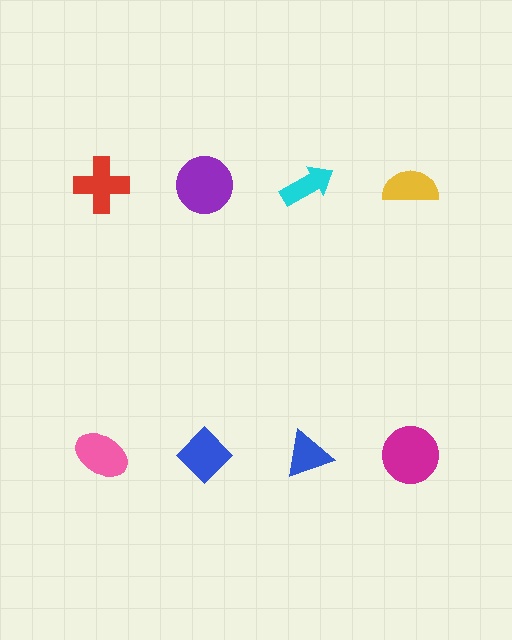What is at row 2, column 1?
A pink ellipse.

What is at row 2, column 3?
A blue triangle.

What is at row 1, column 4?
A yellow semicircle.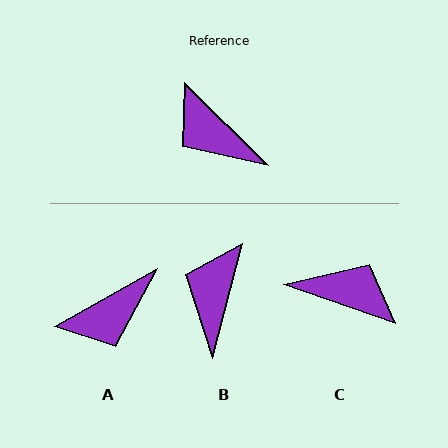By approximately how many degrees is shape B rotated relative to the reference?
Approximately 60 degrees clockwise.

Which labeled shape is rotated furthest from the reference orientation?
C, about 155 degrees away.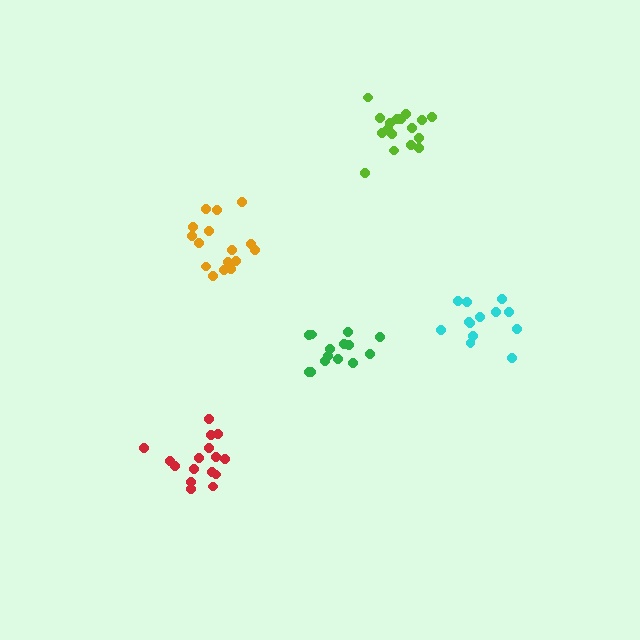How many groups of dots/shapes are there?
There are 5 groups.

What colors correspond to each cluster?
The clusters are colored: green, lime, orange, cyan, red.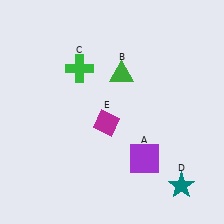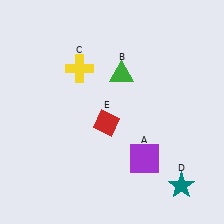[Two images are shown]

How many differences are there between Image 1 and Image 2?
There are 2 differences between the two images.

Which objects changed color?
C changed from green to yellow. E changed from magenta to red.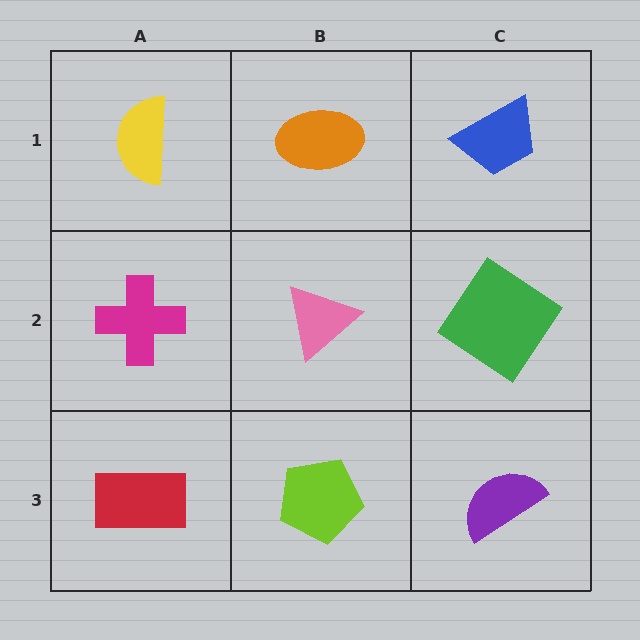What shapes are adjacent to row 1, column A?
A magenta cross (row 2, column A), an orange ellipse (row 1, column B).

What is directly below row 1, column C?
A green diamond.